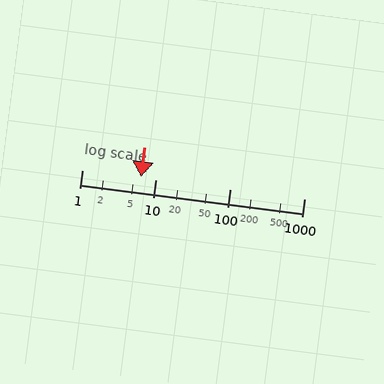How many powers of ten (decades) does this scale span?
The scale spans 3 decades, from 1 to 1000.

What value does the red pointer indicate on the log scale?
The pointer indicates approximately 6.2.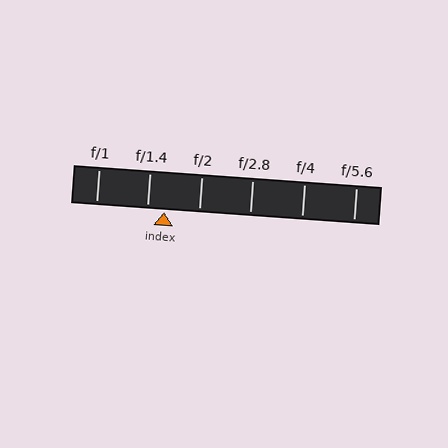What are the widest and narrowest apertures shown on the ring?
The widest aperture shown is f/1 and the narrowest is f/5.6.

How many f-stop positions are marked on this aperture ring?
There are 6 f-stop positions marked.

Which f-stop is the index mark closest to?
The index mark is closest to f/1.4.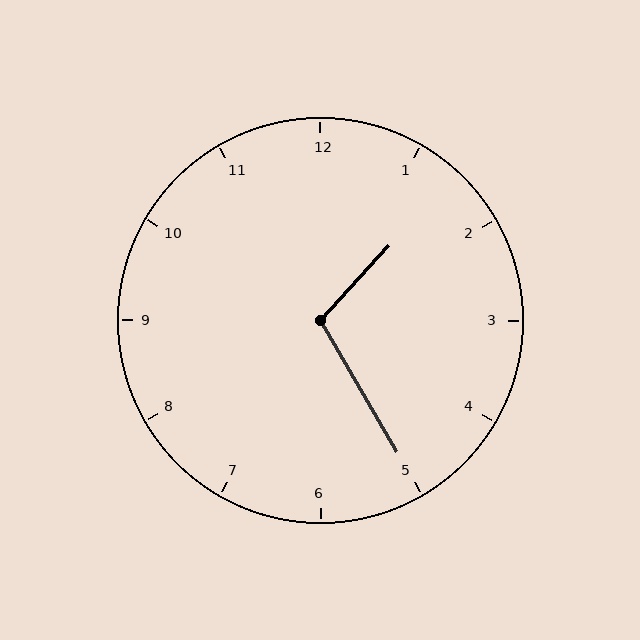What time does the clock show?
1:25.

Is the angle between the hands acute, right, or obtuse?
It is obtuse.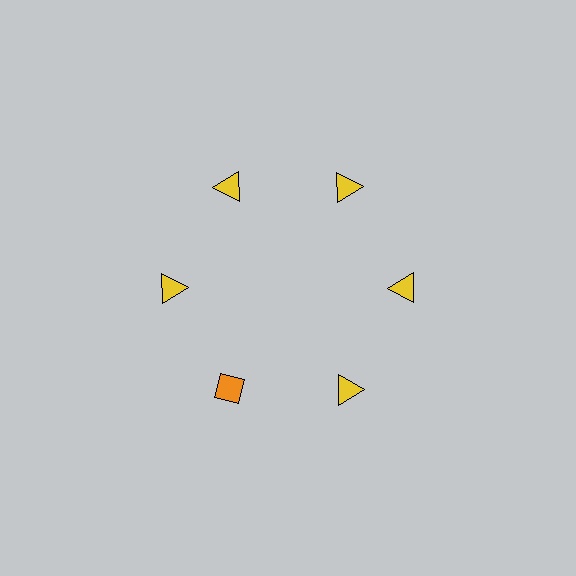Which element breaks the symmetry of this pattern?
The orange diamond at roughly the 7 o'clock position breaks the symmetry. All other shapes are yellow triangles.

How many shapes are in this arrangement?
There are 6 shapes arranged in a ring pattern.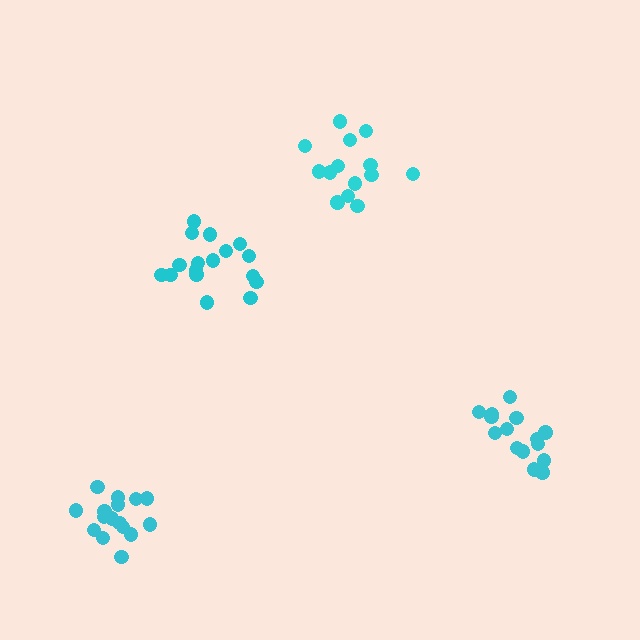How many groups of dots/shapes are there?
There are 4 groups.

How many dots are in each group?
Group 1: 16 dots, Group 2: 17 dots, Group 3: 14 dots, Group 4: 16 dots (63 total).